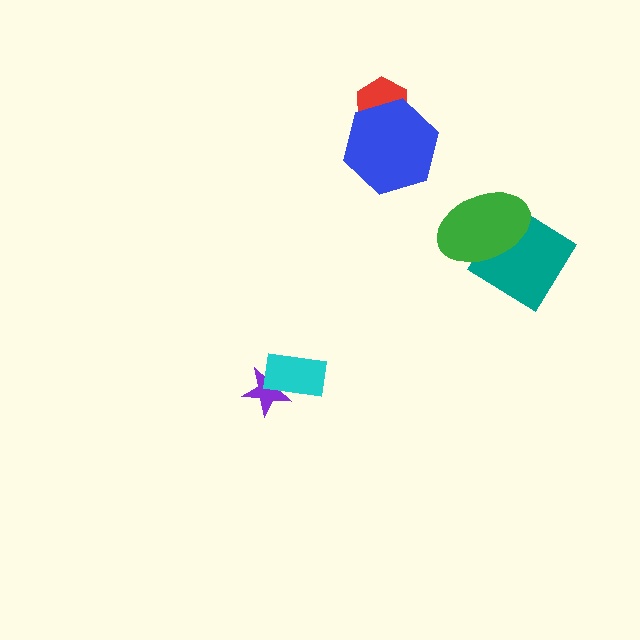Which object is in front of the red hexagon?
The blue hexagon is in front of the red hexagon.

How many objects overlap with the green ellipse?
1 object overlaps with the green ellipse.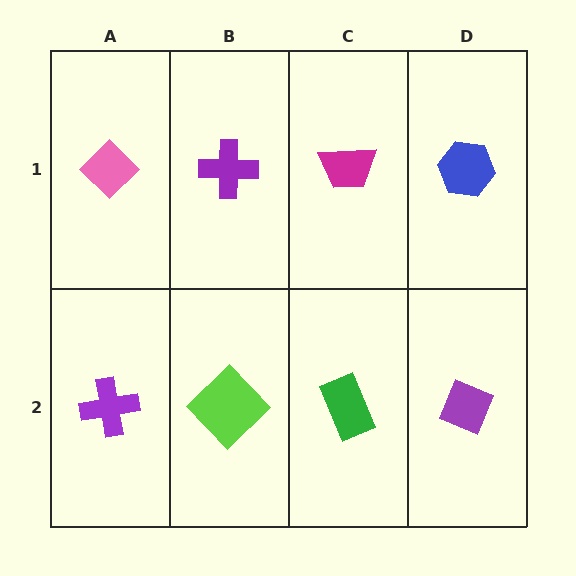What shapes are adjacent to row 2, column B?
A purple cross (row 1, column B), a purple cross (row 2, column A), a green rectangle (row 2, column C).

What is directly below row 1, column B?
A lime diamond.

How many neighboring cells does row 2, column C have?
3.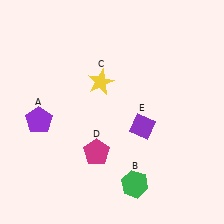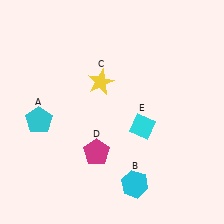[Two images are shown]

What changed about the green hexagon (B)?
In Image 1, B is green. In Image 2, it changed to cyan.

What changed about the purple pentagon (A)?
In Image 1, A is purple. In Image 2, it changed to cyan.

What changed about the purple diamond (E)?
In Image 1, E is purple. In Image 2, it changed to cyan.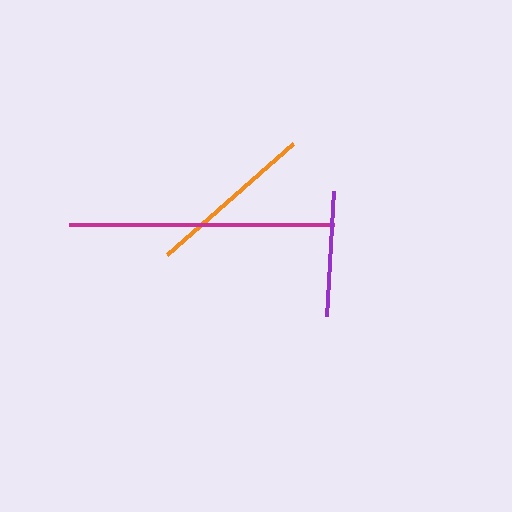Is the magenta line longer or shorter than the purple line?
The magenta line is longer than the purple line.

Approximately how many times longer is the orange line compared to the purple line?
The orange line is approximately 1.3 times the length of the purple line.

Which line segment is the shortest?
The purple line is the shortest at approximately 125 pixels.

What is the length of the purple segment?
The purple segment is approximately 125 pixels long.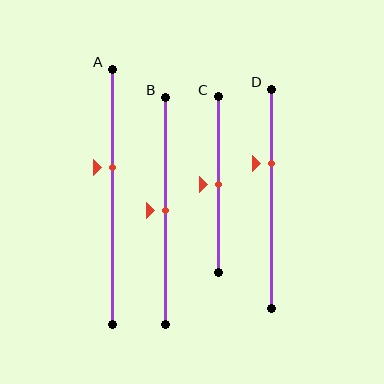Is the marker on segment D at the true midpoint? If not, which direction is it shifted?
No, the marker on segment D is shifted upward by about 16% of the segment length.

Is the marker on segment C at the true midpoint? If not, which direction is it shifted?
Yes, the marker on segment C is at the true midpoint.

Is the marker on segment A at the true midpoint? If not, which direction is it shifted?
No, the marker on segment A is shifted upward by about 11% of the segment length.